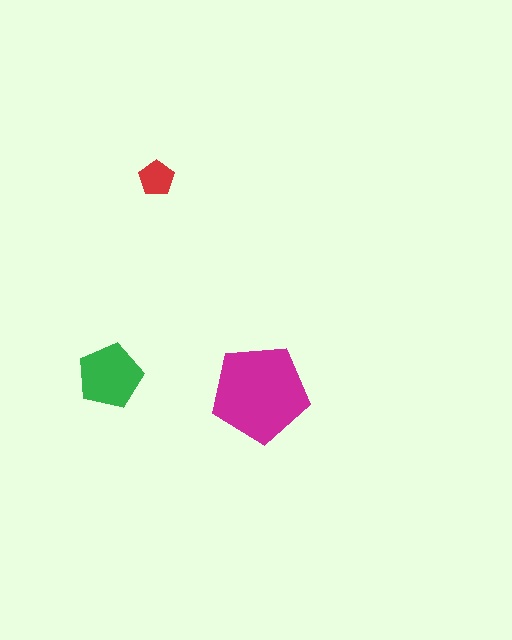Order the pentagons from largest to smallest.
the magenta one, the green one, the red one.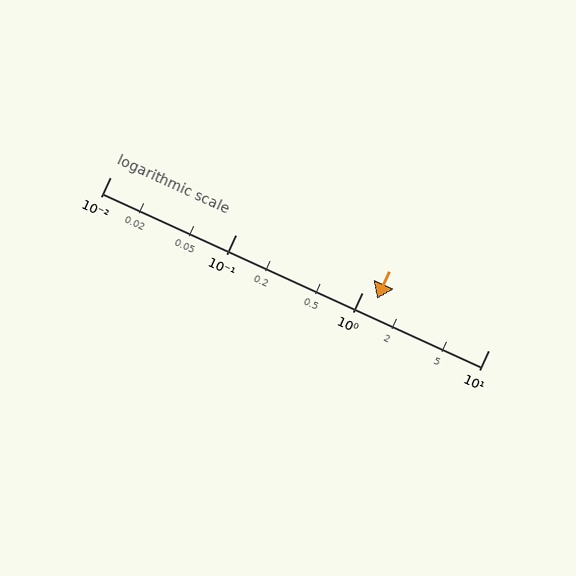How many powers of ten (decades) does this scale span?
The scale spans 3 decades, from 0.01 to 10.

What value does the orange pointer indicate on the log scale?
The pointer indicates approximately 1.3.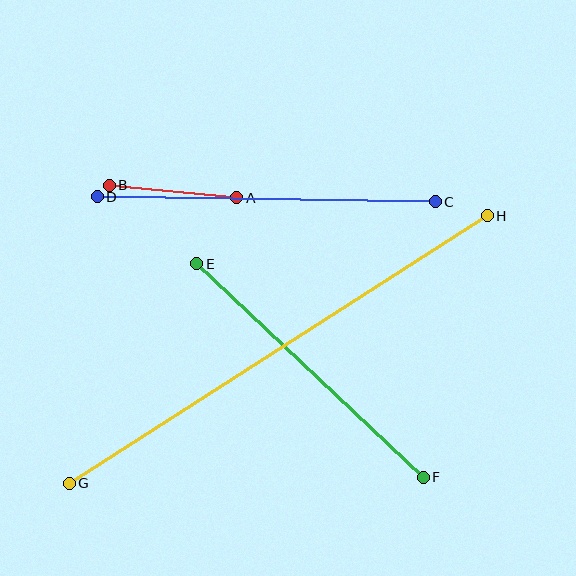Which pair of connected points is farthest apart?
Points G and H are farthest apart.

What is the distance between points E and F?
The distance is approximately 311 pixels.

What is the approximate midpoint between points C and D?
The midpoint is at approximately (266, 199) pixels.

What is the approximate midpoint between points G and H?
The midpoint is at approximately (278, 349) pixels.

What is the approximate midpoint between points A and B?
The midpoint is at approximately (173, 192) pixels.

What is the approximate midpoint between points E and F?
The midpoint is at approximately (310, 371) pixels.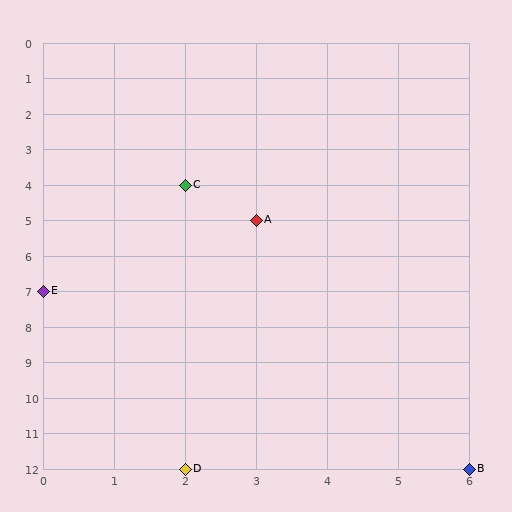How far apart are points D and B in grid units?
Points D and B are 4 columns apart.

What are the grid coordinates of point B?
Point B is at grid coordinates (6, 12).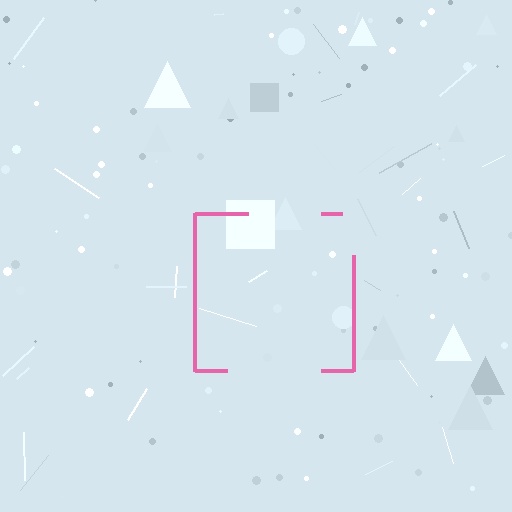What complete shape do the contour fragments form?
The contour fragments form a square.